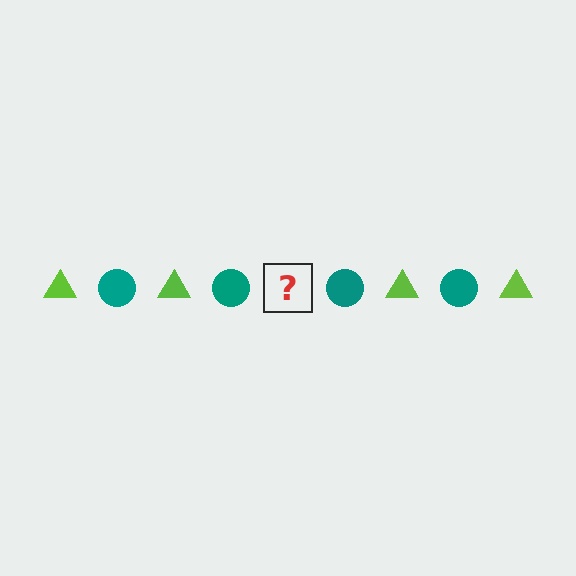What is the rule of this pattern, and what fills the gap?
The rule is that the pattern alternates between lime triangle and teal circle. The gap should be filled with a lime triangle.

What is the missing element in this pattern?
The missing element is a lime triangle.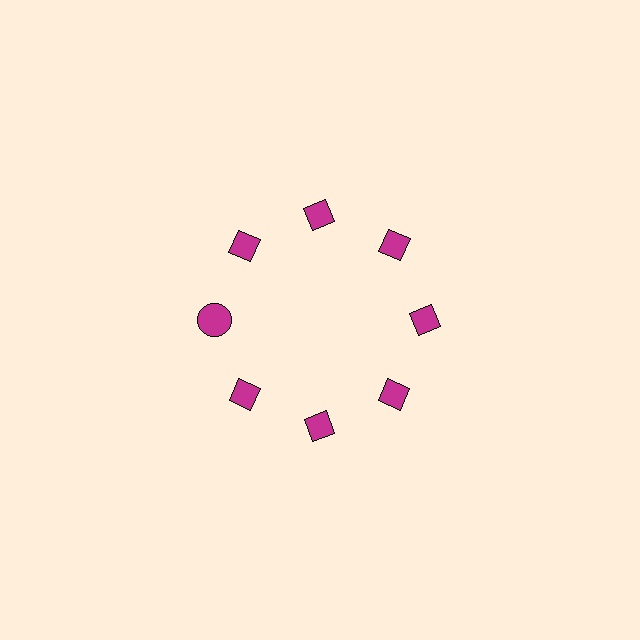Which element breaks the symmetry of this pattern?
The magenta circle at roughly the 9 o'clock position breaks the symmetry. All other shapes are magenta diamonds.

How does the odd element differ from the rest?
It has a different shape: circle instead of diamond.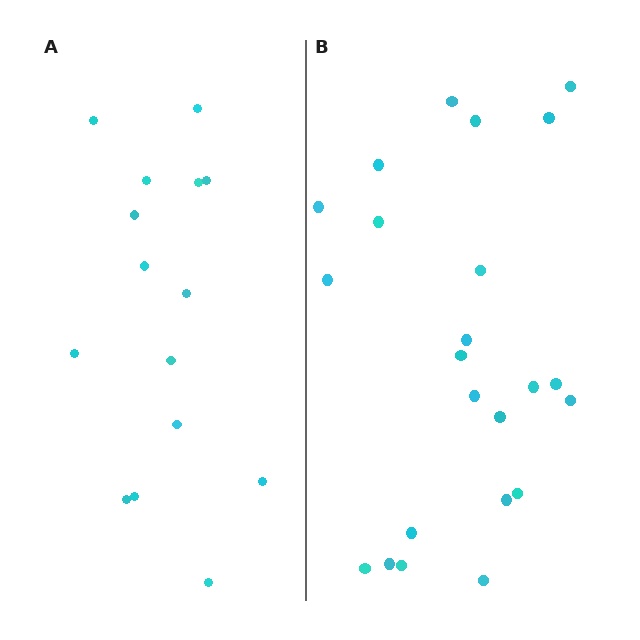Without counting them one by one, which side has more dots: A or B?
Region B (the right region) has more dots.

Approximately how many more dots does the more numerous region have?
Region B has roughly 8 or so more dots than region A.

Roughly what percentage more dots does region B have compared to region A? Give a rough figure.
About 55% more.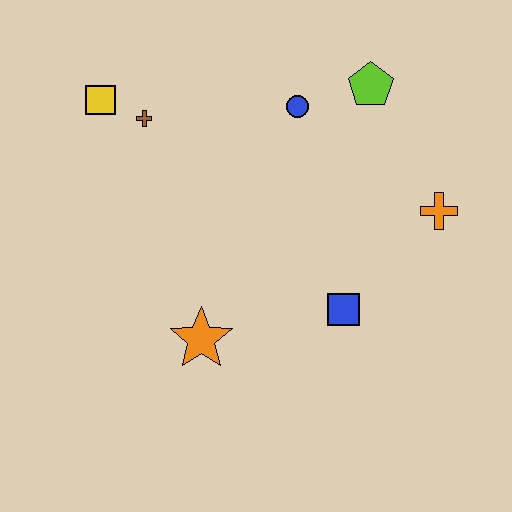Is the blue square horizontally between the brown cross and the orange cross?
Yes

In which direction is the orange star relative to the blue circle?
The orange star is below the blue circle.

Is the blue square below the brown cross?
Yes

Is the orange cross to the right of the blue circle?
Yes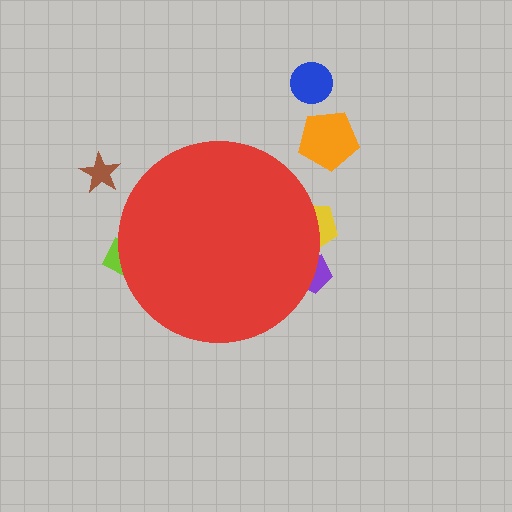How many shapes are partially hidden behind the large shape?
3 shapes are partially hidden.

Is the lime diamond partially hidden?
Yes, the lime diamond is partially hidden behind the red circle.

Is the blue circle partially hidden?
No, the blue circle is fully visible.